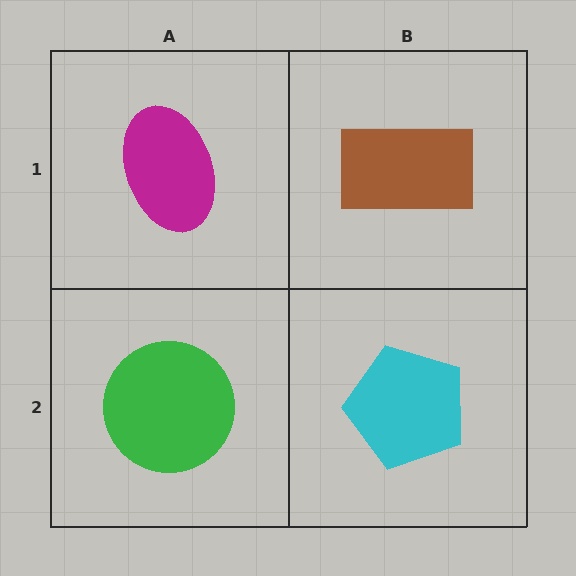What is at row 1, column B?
A brown rectangle.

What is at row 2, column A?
A green circle.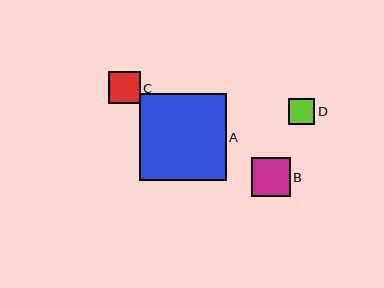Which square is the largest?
Square A is the largest with a size of approximately 87 pixels.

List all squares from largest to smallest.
From largest to smallest: A, B, C, D.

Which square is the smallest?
Square D is the smallest with a size of approximately 26 pixels.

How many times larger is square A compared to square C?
Square A is approximately 2.8 times the size of square C.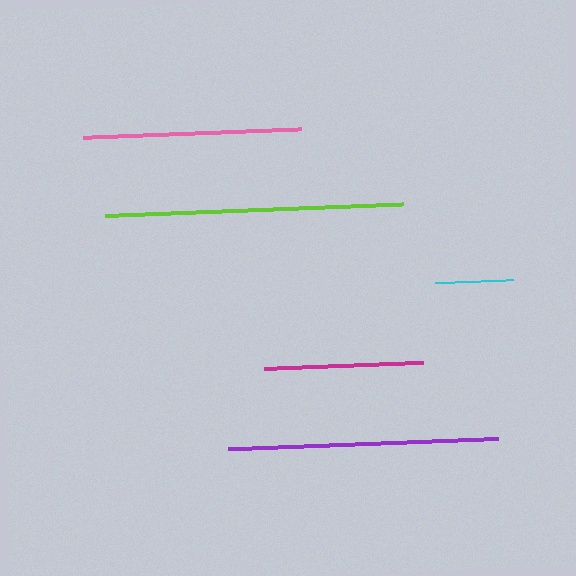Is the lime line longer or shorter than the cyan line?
The lime line is longer than the cyan line.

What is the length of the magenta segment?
The magenta segment is approximately 160 pixels long.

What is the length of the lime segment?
The lime segment is approximately 299 pixels long.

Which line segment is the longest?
The lime line is the longest at approximately 299 pixels.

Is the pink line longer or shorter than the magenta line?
The pink line is longer than the magenta line.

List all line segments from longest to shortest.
From longest to shortest: lime, purple, pink, magenta, cyan.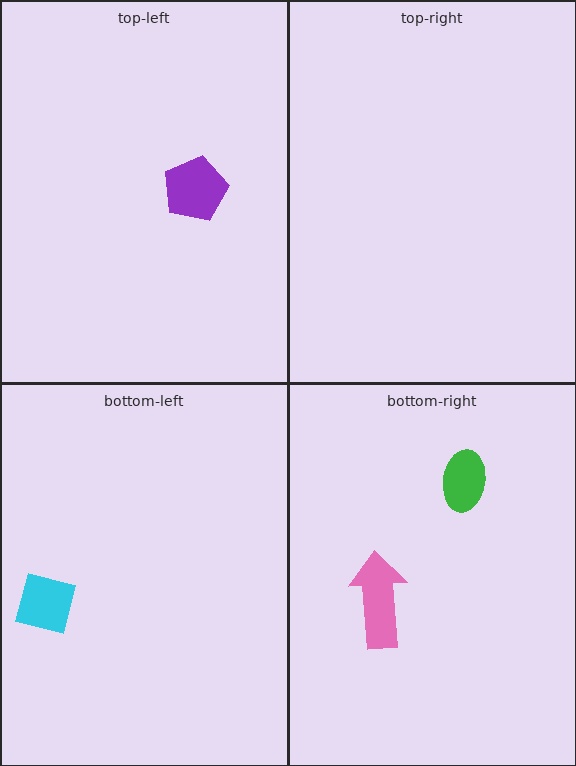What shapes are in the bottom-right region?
The green ellipse, the pink arrow.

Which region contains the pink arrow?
The bottom-right region.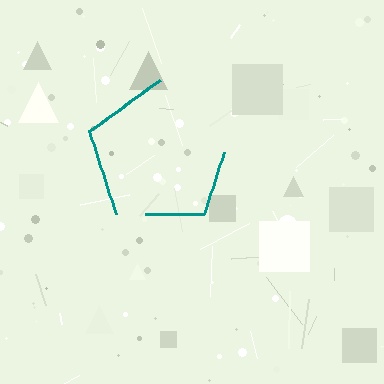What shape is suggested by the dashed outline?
The dashed outline suggests a pentagon.